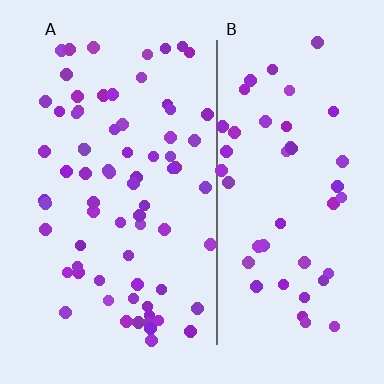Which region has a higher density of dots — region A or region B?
A (the left).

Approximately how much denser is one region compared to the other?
Approximately 1.5× — region A over region B.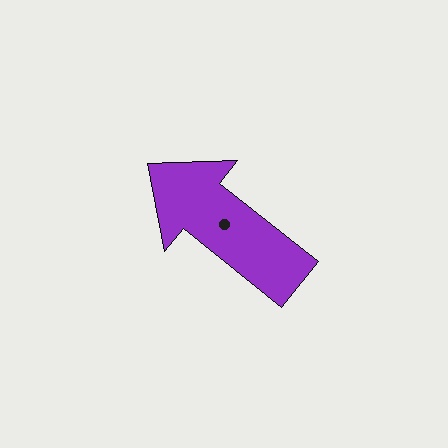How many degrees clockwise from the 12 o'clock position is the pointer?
Approximately 308 degrees.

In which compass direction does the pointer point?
Northwest.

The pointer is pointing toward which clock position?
Roughly 10 o'clock.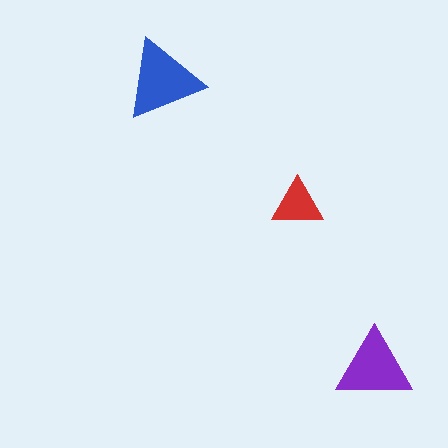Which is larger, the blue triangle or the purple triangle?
The blue one.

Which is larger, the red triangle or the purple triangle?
The purple one.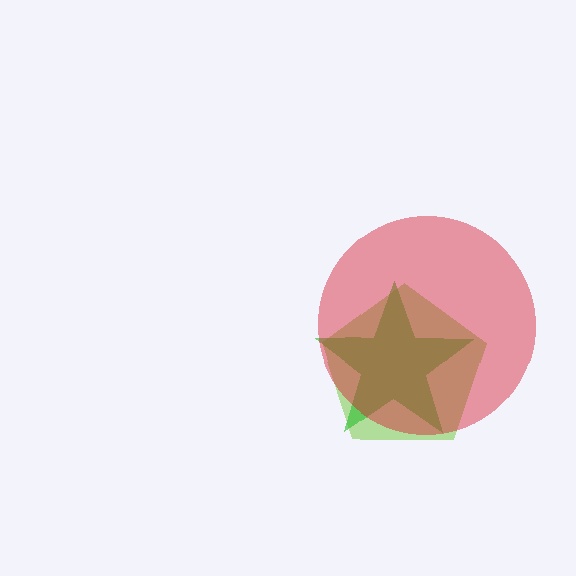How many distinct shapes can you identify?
There are 3 distinct shapes: a lime pentagon, a green star, a red circle.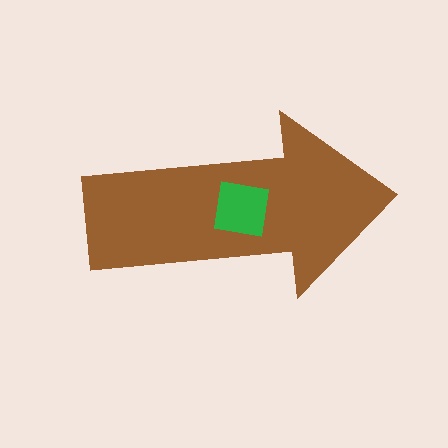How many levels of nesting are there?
2.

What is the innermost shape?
The green square.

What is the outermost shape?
The brown arrow.